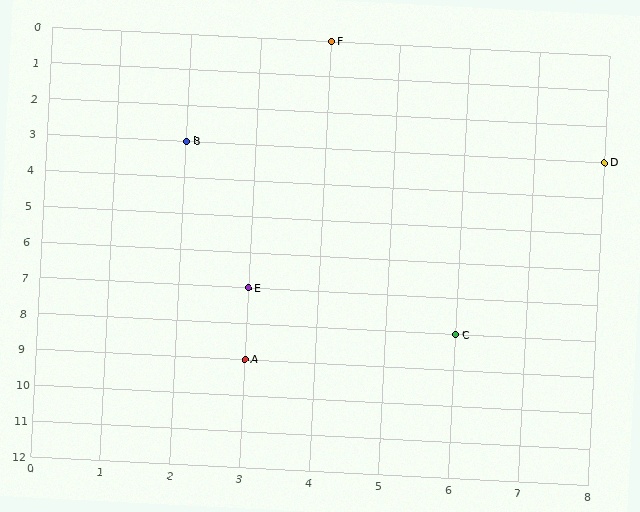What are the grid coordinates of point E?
Point E is at grid coordinates (3, 7).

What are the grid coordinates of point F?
Point F is at grid coordinates (4, 0).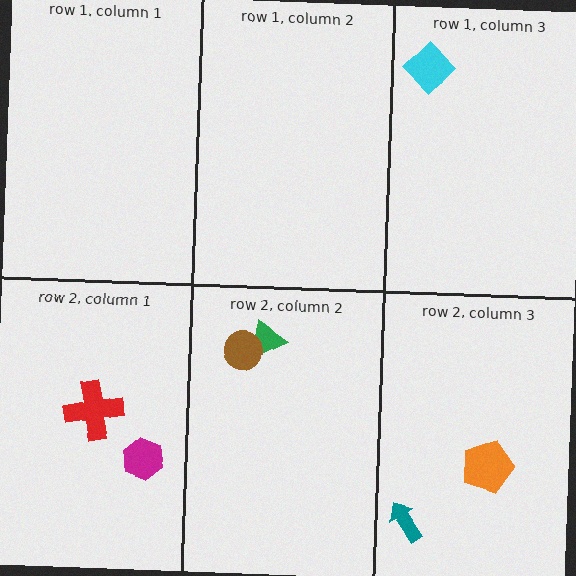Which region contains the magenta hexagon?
The row 2, column 1 region.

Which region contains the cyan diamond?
The row 1, column 3 region.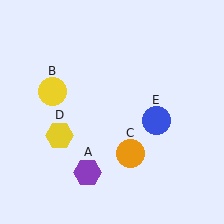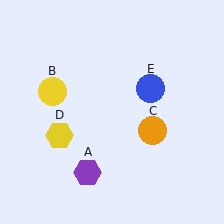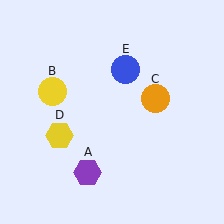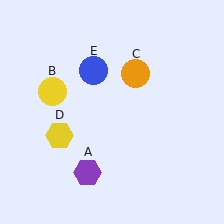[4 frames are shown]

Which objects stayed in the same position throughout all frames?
Purple hexagon (object A) and yellow circle (object B) and yellow hexagon (object D) remained stationary.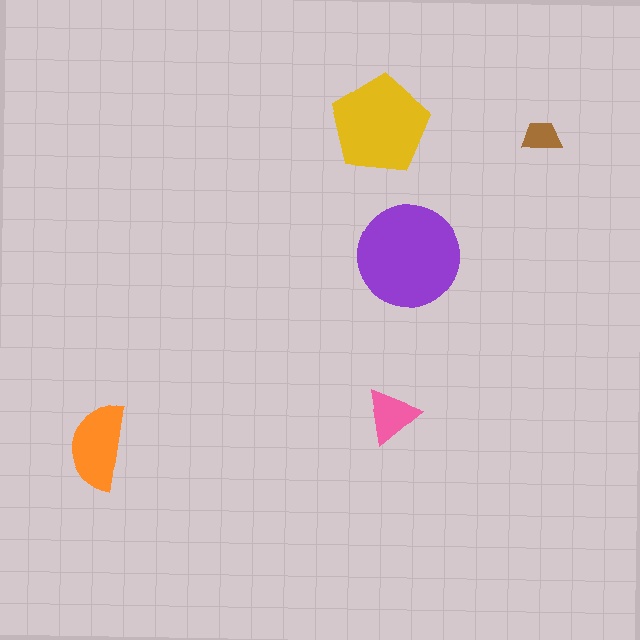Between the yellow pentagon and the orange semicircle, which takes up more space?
The yellow pentagon.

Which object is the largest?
The purple circle.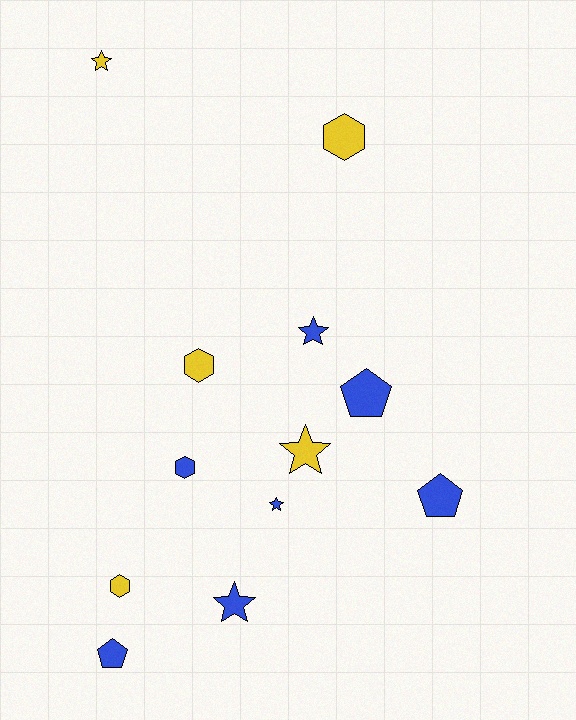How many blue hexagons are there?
There is 1 blue hexagon.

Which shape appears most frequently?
Star, with 5 objects.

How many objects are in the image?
There are 12 objects.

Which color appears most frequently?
Blue, with 7 objects.